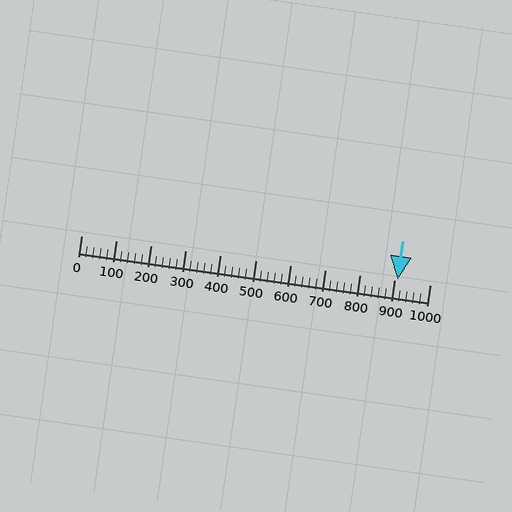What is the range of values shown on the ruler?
The ruler shows values from 0 to 1000.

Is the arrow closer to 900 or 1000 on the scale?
The arrow is closer to 900.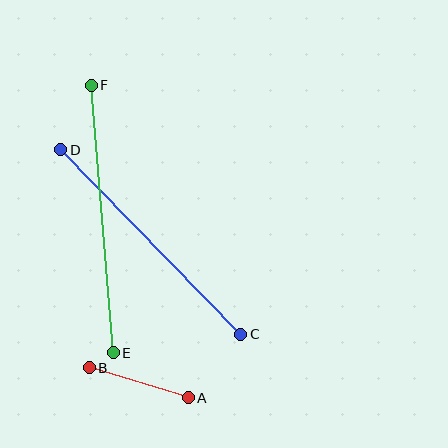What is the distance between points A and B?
The distance is approximately 103 pixels.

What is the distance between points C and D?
The distance is approximately 258 pixels.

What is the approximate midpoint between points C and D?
The midpoint is at approximately (151, 242) pixels.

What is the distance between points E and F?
The distance is approximately 268 pixels.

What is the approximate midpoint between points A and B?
The midpoint is at approximately (139, 383) pixels.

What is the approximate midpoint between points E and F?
The midpoint is at approximately (102, 219) pixels.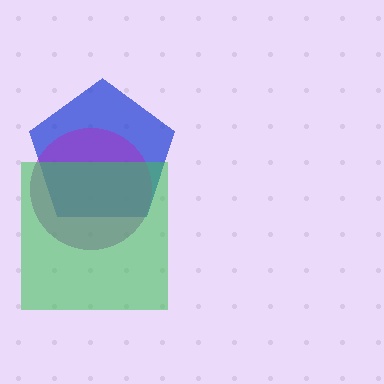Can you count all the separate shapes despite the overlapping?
Yes, there are 3 separate shapes.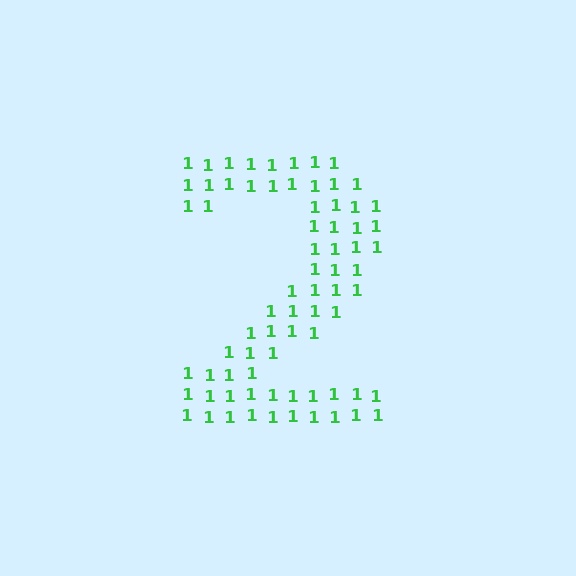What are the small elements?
The small elements are digit 1's.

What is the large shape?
The large shape is the digit 2.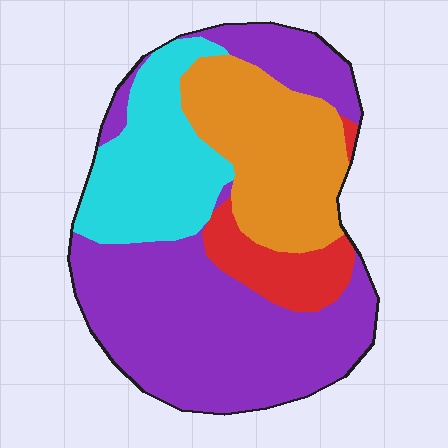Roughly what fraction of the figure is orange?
Orange covers about 25% of the figure.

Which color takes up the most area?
Purple, at roughly 45%.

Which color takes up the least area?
Red, at roughly 10%.